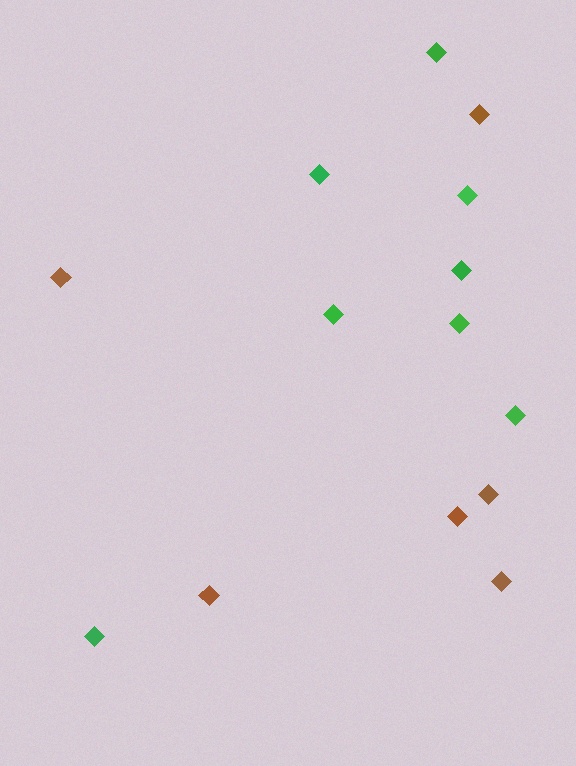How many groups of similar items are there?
There are 2 groups: one group of brown diamonds (6) and one group of green diamonds (8).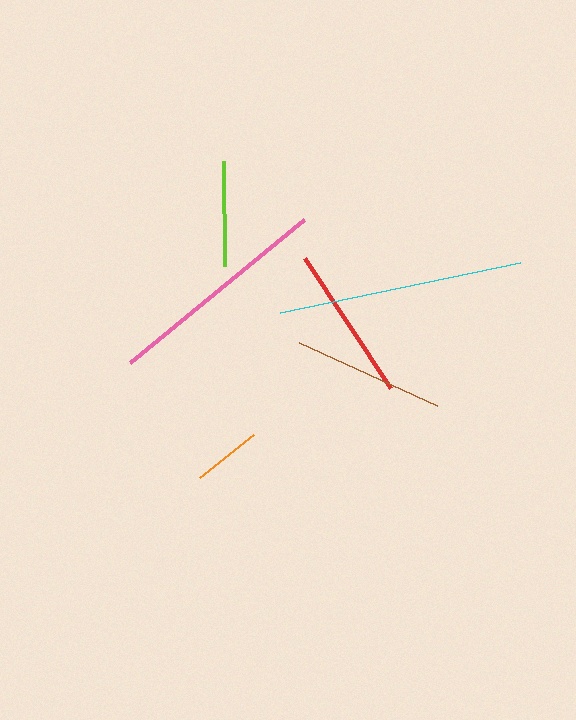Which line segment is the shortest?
The orange line is the shortest at approximately 70 pixels.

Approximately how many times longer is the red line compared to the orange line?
The red line is approximately 2.2 times the length of the orange line.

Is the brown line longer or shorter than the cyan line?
The cyan line is longer than the brown line.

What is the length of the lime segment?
The lime segment is approximately 106 pixels long.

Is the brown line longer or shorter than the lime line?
The brown line is longer than the lime line.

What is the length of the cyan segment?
The cyan segment is approximately 245 pixels long.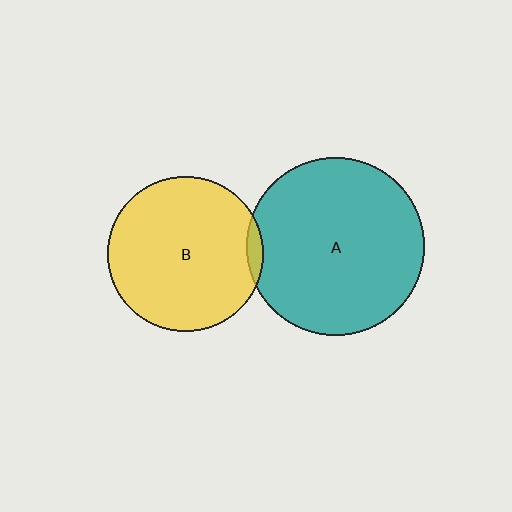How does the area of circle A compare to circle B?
Approximately 1.3 times.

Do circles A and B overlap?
Yes.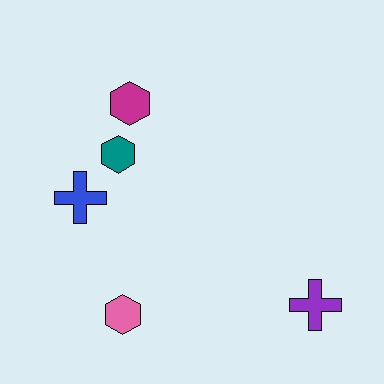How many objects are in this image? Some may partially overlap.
There are 5 objects.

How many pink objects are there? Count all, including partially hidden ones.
There is 1 pink object.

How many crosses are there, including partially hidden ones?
There are 2 crosses.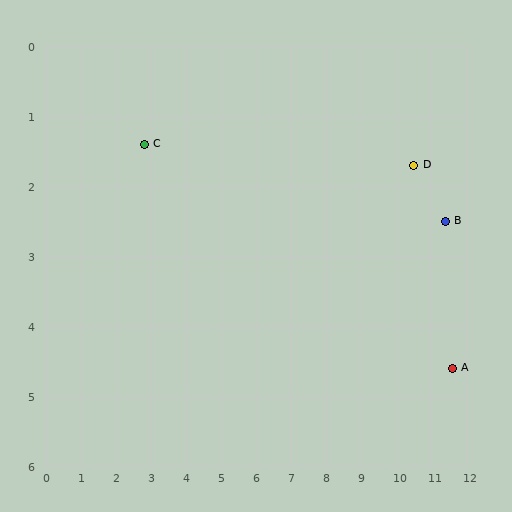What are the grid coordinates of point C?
Point C is at approximately (2.8, 1.4).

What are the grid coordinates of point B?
Point B is at approximately (11.4, 2.5).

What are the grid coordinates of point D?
Point D is at approximately (10.5, 1.7).